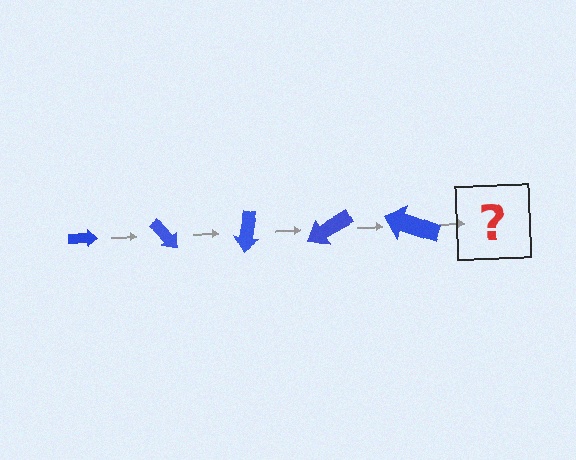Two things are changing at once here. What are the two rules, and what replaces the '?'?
The two rules are that the arrow grows larger each step and it rotates 50 degrees each step. The '?' should be an arrow, larger than the previous one and rotated 250 degrees from the start.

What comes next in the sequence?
The next element should be an arrow, larger than the previous one and rotated 250 degrees from the start.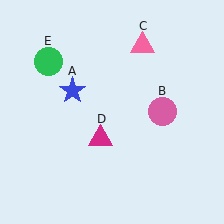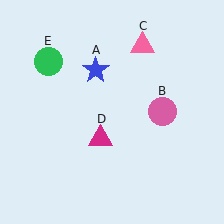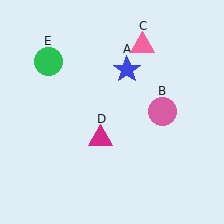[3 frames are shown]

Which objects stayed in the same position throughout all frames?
Pink circle (object B) and pink triangle (object C) and magenta triangle (object D) and green circle (object E) remained stationary.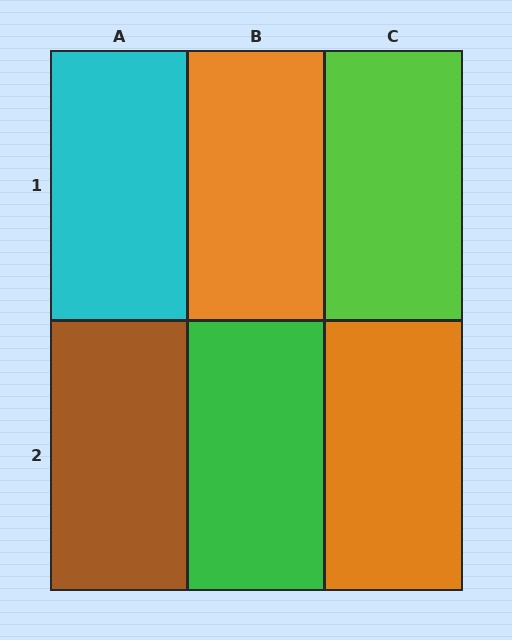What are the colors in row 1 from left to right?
Cyan, orange, lime.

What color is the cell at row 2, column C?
Orange.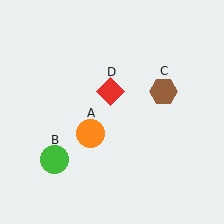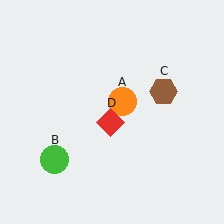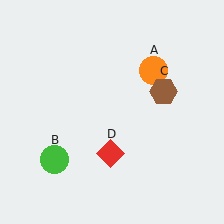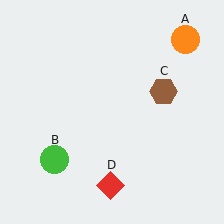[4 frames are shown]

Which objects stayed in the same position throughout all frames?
Green circle (object B) and brown hexagon (object C) remained stationary.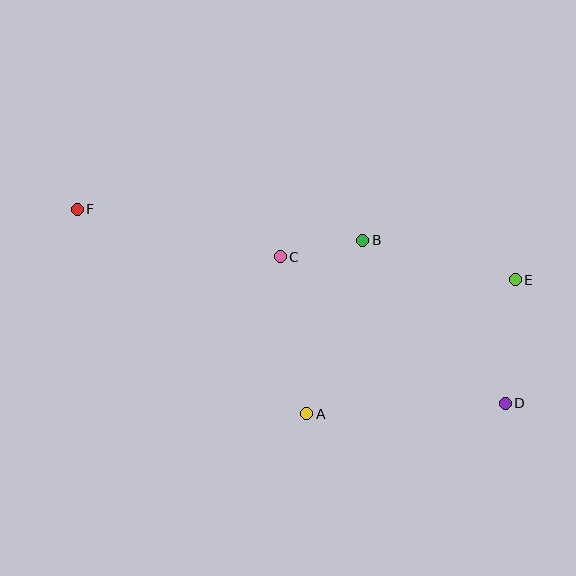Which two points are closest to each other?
Points B and C are closest to each other.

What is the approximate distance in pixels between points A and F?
The distance between A and F is approximately 307 pixels.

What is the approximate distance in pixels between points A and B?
The distance between A and B is approximately 182 pixels.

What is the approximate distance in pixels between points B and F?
The distance between B and F is approximately 287 pixels.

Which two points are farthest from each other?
Points D and F are farthest from each other.